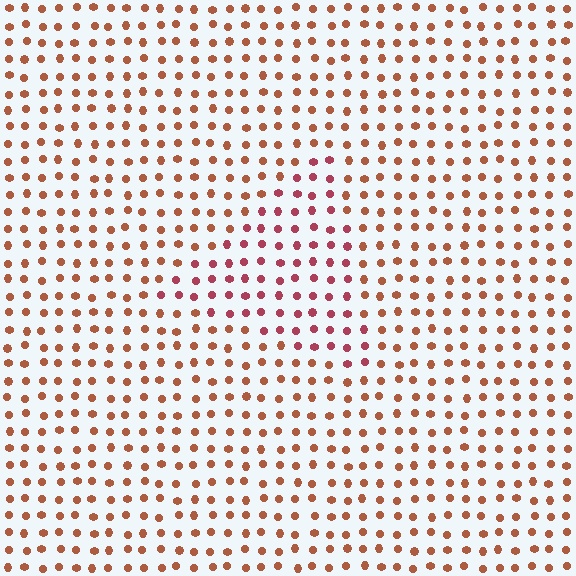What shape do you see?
I see a triangle.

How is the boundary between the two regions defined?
The boundary is defined purely by a slight shift in hue (about 30 degrees). Spacing, size, and orientation are identical on both sides.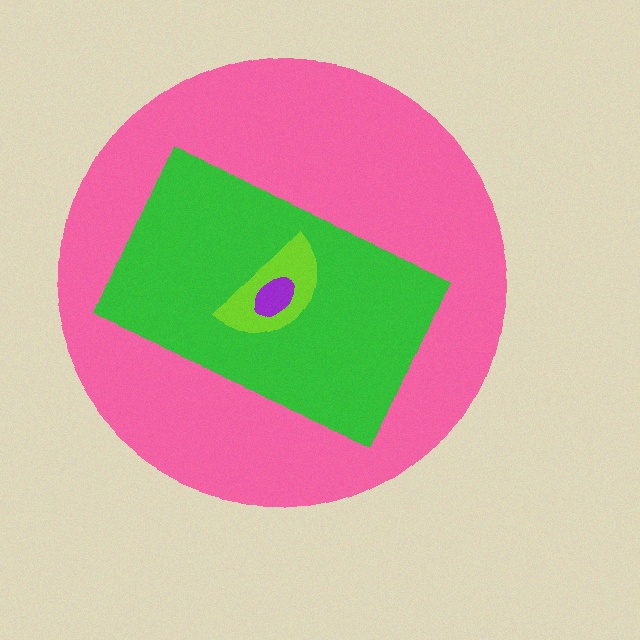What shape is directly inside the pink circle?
The green rectangle.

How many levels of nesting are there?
4.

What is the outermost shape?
The pink circle.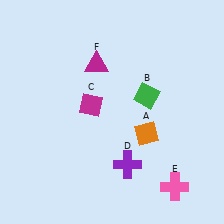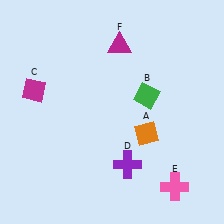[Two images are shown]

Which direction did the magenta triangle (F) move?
The magenta triangle (F) moved right.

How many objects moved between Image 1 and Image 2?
2 objects moved between the two images.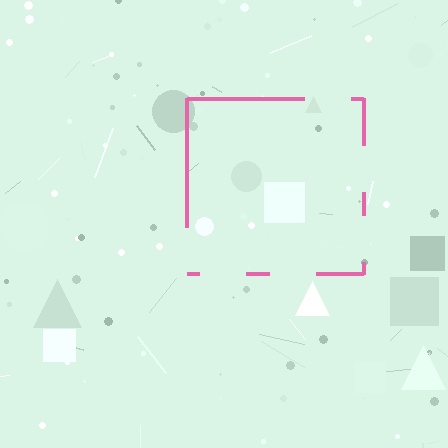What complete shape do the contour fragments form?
The contour fragments form a square.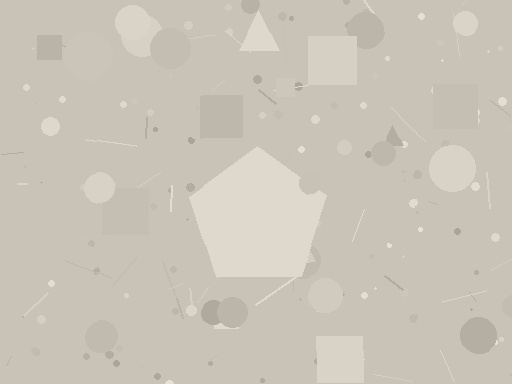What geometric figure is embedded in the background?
A pentagon is embedded in the background.